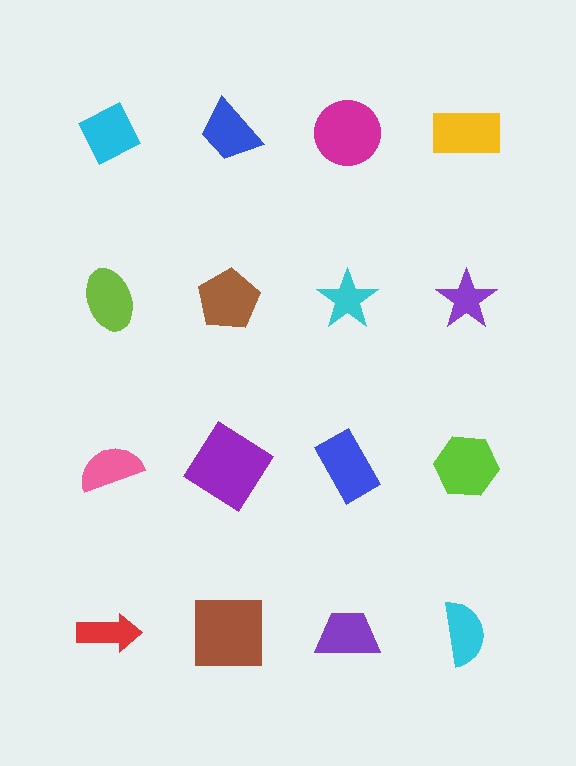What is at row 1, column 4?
A yellow rectangle.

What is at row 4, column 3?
A purple trapezoid.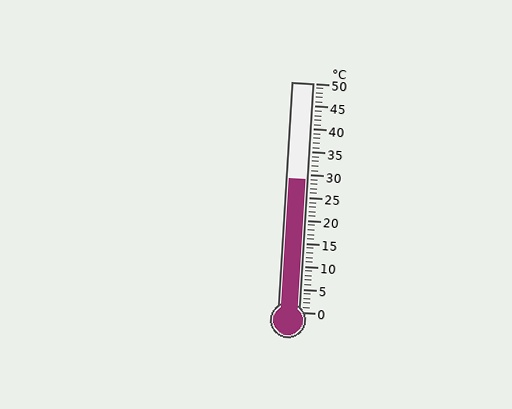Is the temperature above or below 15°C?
The temperature is above 15°C.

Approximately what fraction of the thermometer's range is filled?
The thermometer is filled to approximately 60% of its range.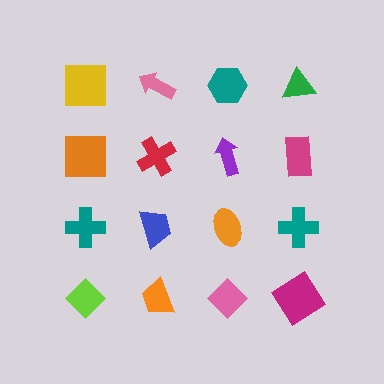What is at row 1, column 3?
A teal hexagon.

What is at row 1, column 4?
A green triangle.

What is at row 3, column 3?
An orange ellipse.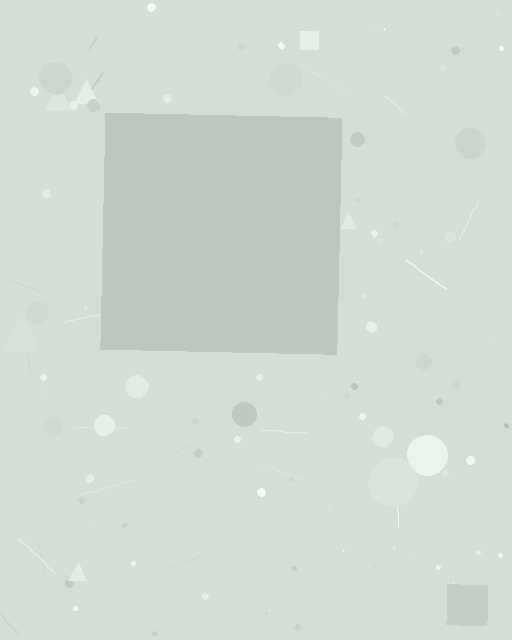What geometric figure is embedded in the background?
A square is embedded in the background.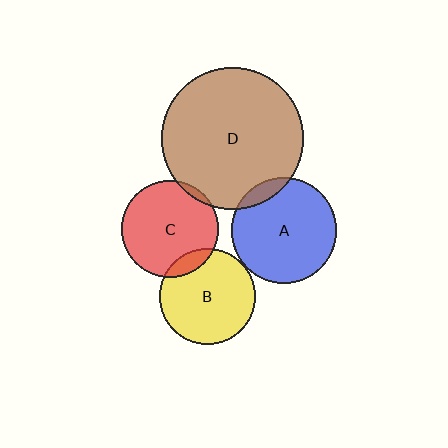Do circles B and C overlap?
Yes.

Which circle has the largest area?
Circle D (brown).